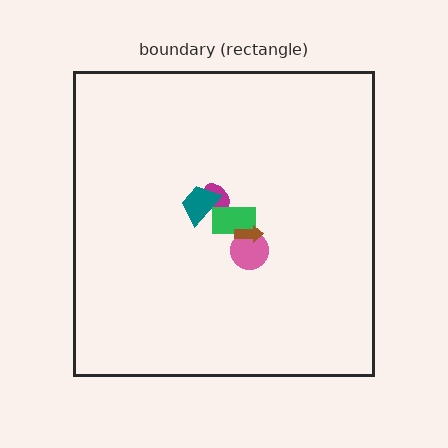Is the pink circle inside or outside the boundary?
Inside.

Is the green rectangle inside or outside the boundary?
Inside.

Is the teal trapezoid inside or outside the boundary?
Inside.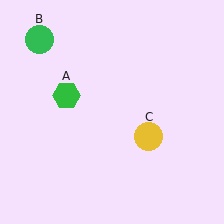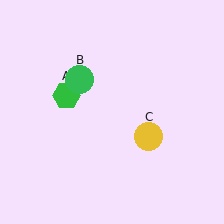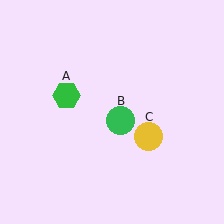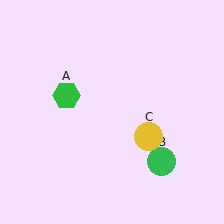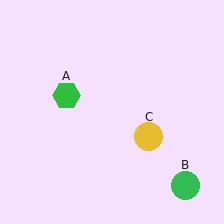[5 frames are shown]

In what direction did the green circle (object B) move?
The green circle (object B) moved down and to the right.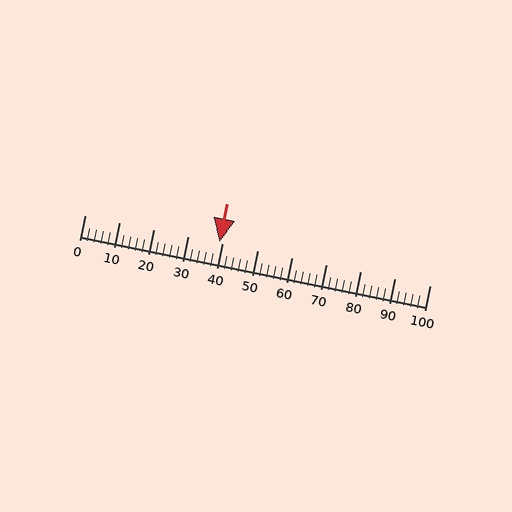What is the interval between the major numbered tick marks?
The major tick marks are spaced 10 units apart.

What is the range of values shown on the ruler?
The ruler shows values from 0 to 100.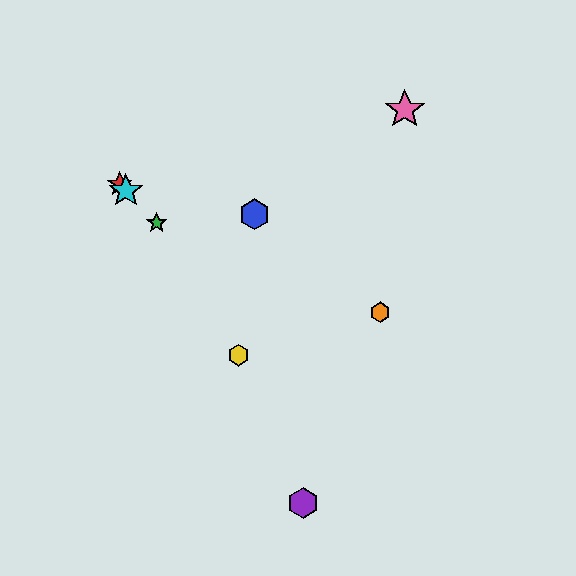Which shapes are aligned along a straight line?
The red star, the green star, the cyan star are aligned along a straight line.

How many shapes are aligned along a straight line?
3 shapes (the red star, the green star, the cyan star) are aligned along a straight line.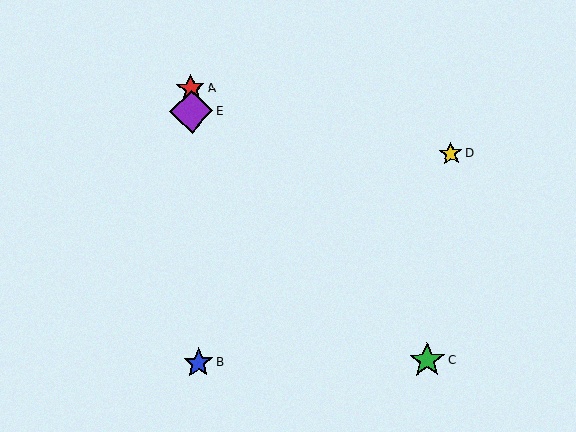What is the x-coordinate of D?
Object D is at x≈451.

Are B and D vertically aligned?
No, B is at x≈198 and D is at x≈451.